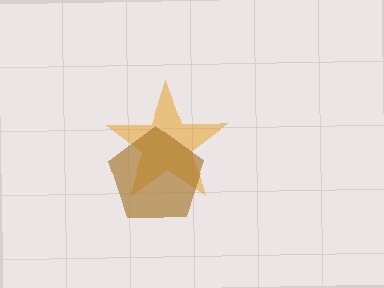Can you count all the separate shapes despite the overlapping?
Yes, there are 2 separate shapes.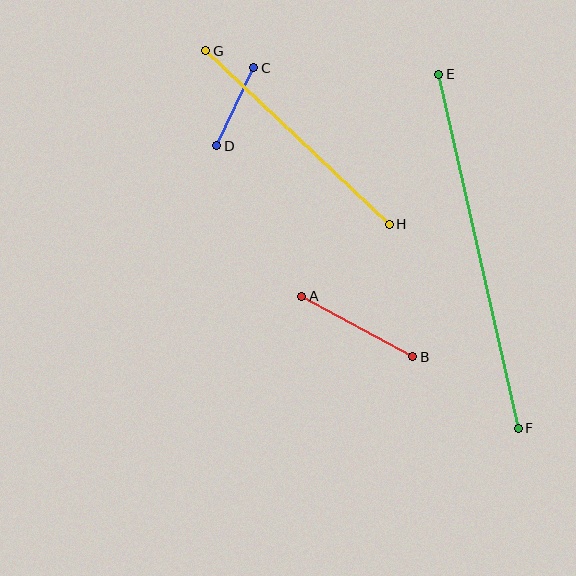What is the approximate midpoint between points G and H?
The midpoint is at approximately (298, 138) pixels.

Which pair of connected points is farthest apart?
Points E and F are farthest apart.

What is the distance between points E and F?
The distance is approximately 363 pixels.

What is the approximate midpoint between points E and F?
The midpoint is at approximately (479, 251) pixels.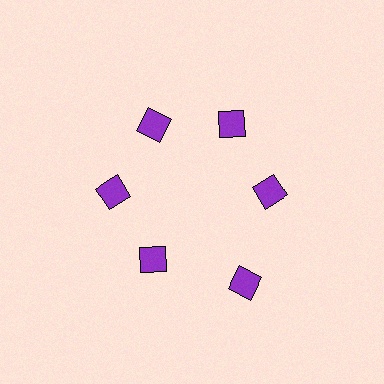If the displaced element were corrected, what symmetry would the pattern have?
It would have 6-fold rotational symmetry — the pattern would map onto itself every 60 degrees.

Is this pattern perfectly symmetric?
No. The 6 purple diamonds are arranged in a ring, but one element near the 5 o'clock position is pushed outward from the center, breaking the 6-fold rotational symmetry.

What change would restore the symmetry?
The symmetry would be restored by moving it inward, back onto the ring so that all 6 diamonds sit at equal angles and equal distance from the center.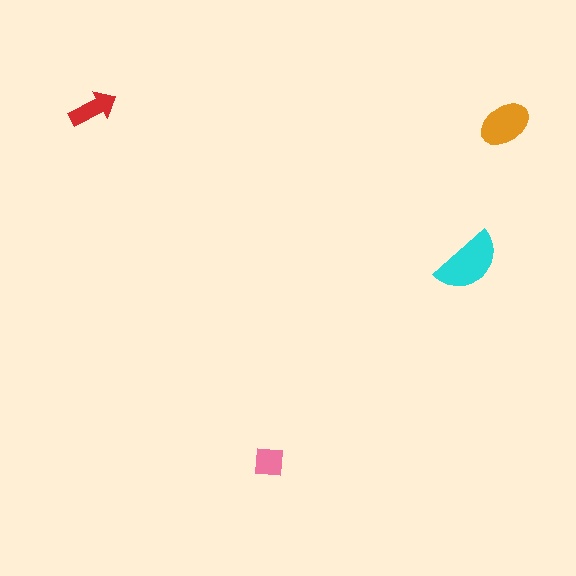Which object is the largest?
The cyan semicircle.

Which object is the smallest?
The pink square.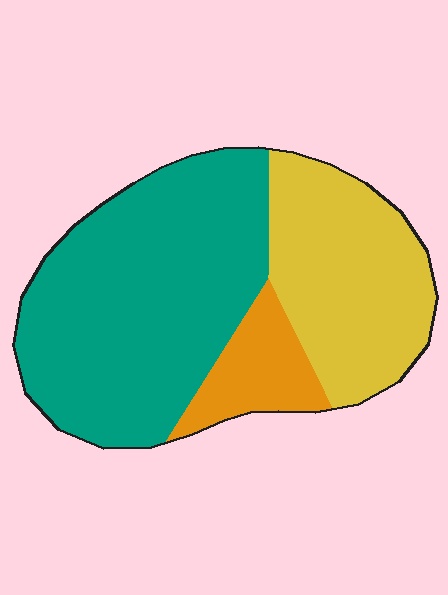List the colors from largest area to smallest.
From largest to smallest: teal, yellow, orange.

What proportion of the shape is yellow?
Yellow covers roughly 30% of the shape.